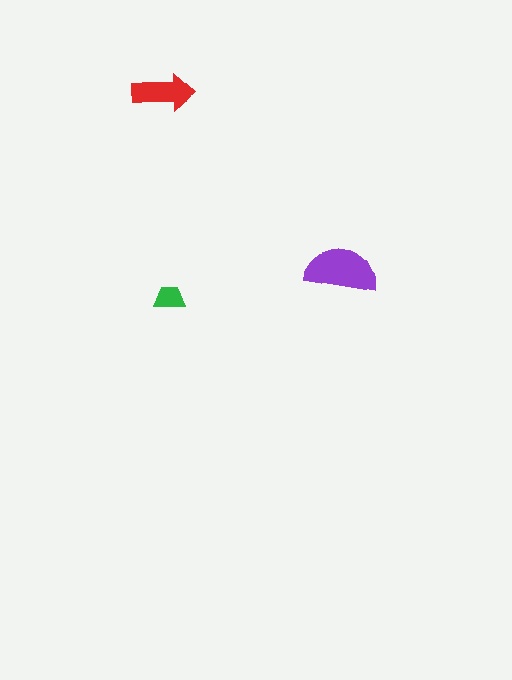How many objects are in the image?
There are 3 objects in the image.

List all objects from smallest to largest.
The green trapezoid, the red arrow, the purple semicircle.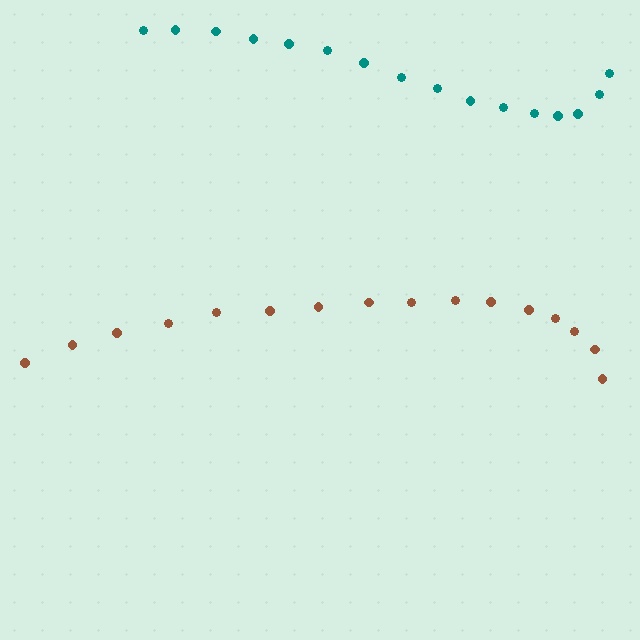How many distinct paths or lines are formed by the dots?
There are 2 distinct paths.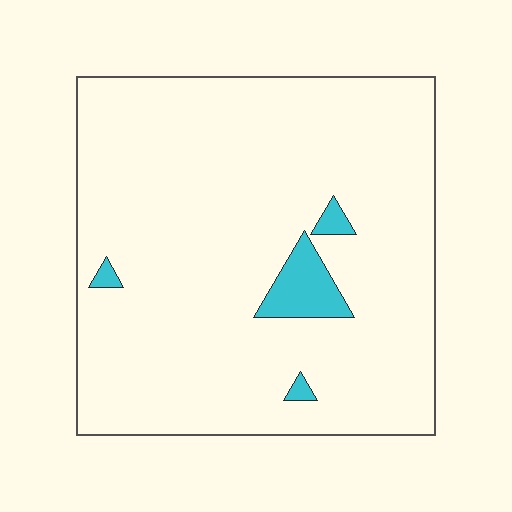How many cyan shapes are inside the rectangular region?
4.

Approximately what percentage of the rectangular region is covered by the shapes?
Approximately 5%.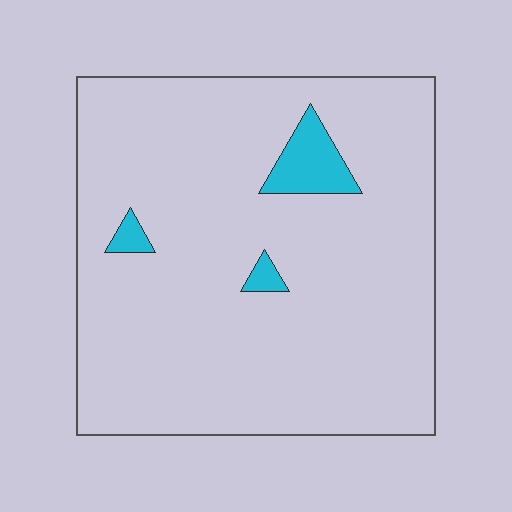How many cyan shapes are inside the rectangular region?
3.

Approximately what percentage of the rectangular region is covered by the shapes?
Approximately 5%.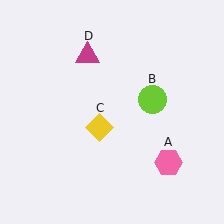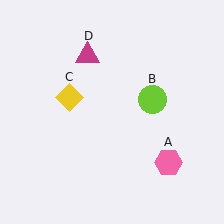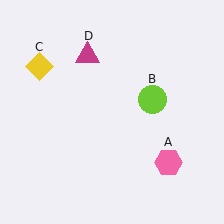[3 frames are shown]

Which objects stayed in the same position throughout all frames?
Pink hexagon (object A) and lime circle (object B) and magenta triangle (object D) remained stationary.